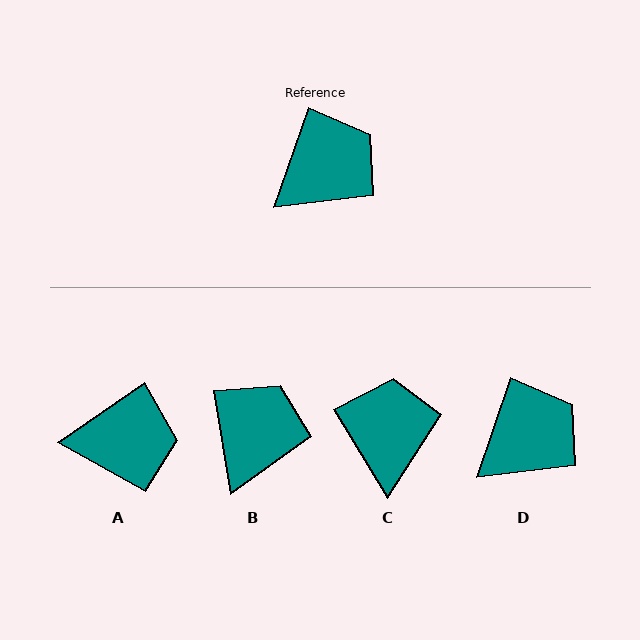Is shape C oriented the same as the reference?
No, it is off by about 51 degrees.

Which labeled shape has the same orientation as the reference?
D.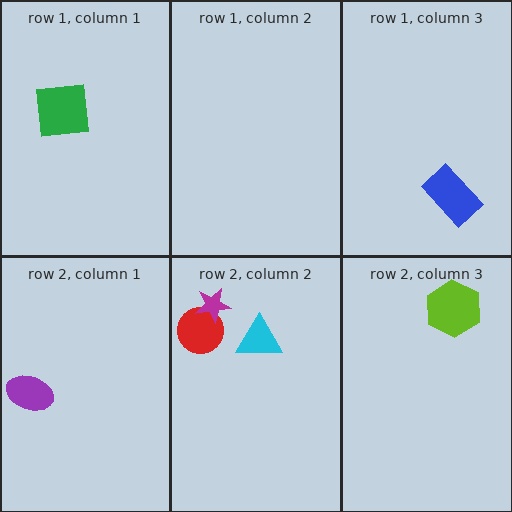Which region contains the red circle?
The row 2, column 2 region.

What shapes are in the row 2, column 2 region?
The red circle, the magenta star, the cyan triangle.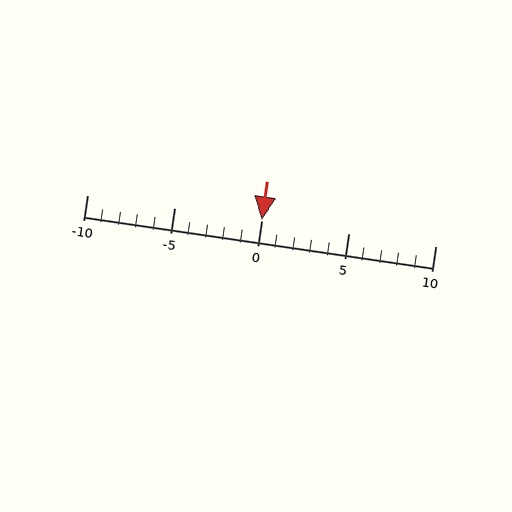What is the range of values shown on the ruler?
The ruler shows values from -10 to 10.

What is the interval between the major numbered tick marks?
The major tick marks are spaced 5 units apart.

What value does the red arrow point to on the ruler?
The red arrow points to approximately 0.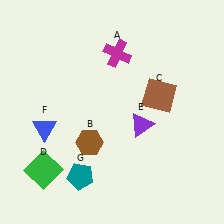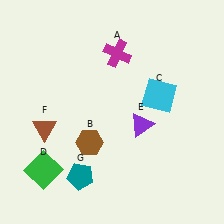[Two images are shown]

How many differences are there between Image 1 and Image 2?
There are 2 differences between the two images.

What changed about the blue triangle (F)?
In Image 1, F is blue. In Image 2, it changed to brown.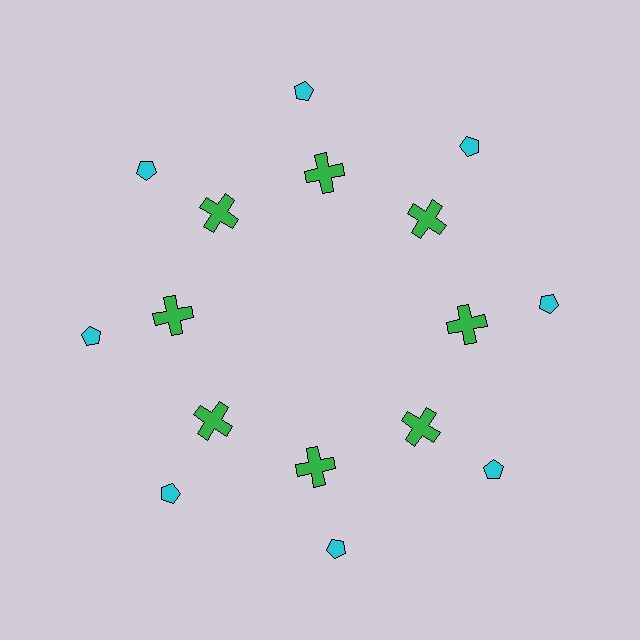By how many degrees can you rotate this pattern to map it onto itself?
The pattern maps onto itself every 45 degrees of rotation.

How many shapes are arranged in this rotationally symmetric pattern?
There are 16 shapes, arranged in 8 groups of 2.